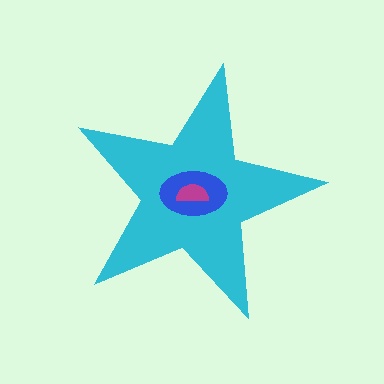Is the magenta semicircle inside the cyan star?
Yes.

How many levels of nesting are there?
3.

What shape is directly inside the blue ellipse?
The magenta semicircle.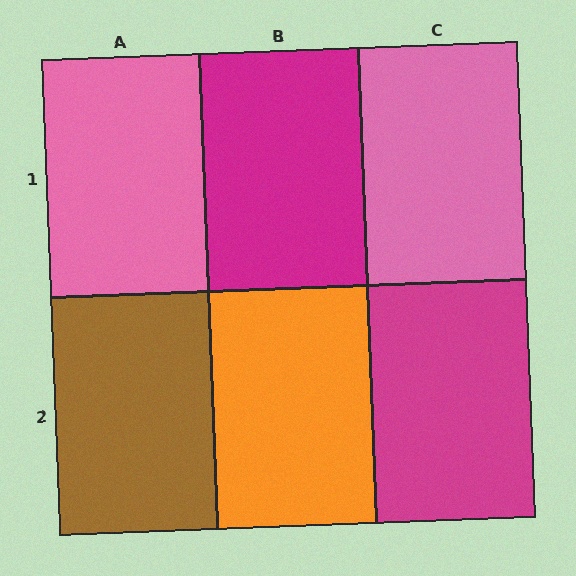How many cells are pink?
2 cells are pink.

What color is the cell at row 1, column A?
Pink.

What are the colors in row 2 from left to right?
Brown, orange, magenta.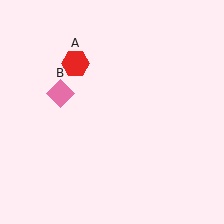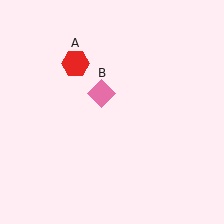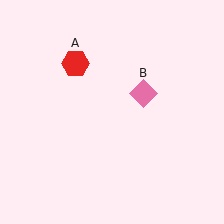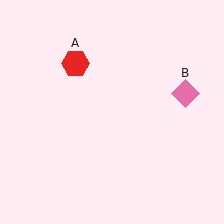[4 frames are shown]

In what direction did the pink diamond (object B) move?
The pink diamond (object B) moved right.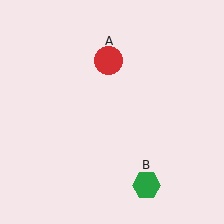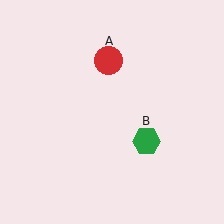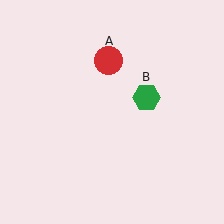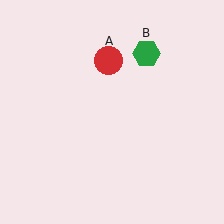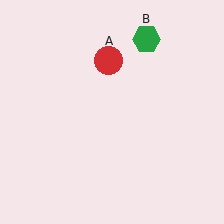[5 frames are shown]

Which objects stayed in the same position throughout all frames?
Red circle (object A) remained stationary.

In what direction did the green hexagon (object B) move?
The green hexagon (object B) moved up.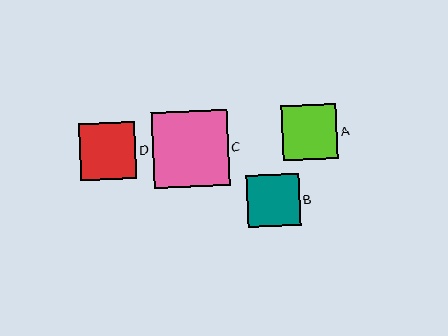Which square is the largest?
Square C is the largest with a size of approximately 76 pixels.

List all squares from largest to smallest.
From largest to smallest: C, D, A, B.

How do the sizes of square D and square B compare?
Square D and square B are approximately the same size.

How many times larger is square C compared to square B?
Square C is approximately 1.4 times the size of square B.